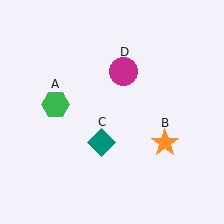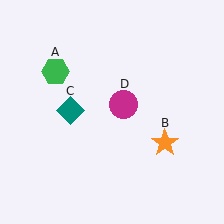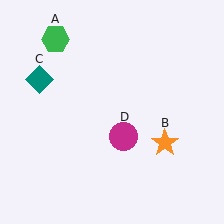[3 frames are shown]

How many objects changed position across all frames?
3 objects changed position: green hexagon (object A), teal diamond (object C), magenta circle (object D).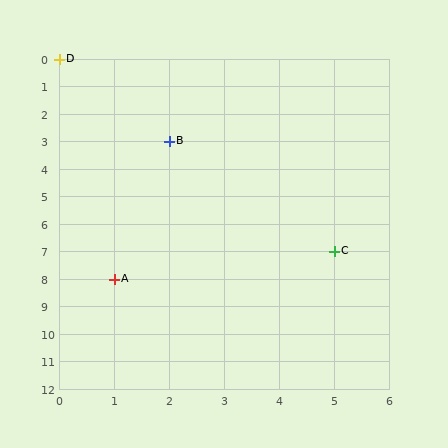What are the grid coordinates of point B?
Point B is at grid coordinates (2, 3).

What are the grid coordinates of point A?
Point A is at grid coordinates (1, 8).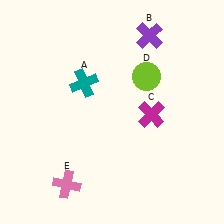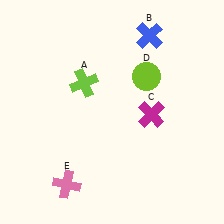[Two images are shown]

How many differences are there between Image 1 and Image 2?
There are 2 differences between the two images.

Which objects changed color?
A changed from teal to lime. B changed from purple to blue.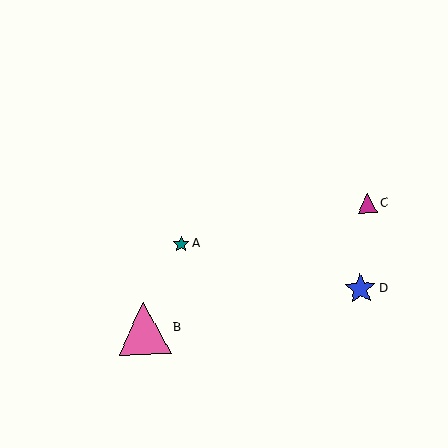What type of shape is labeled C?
Shape C is a magenta triangle.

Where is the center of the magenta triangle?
The center of the magenta triangle is at (368, 203).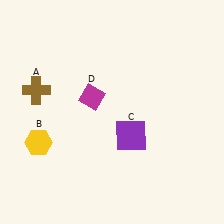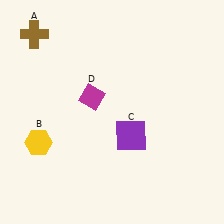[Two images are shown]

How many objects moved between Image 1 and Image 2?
1 object moved between the two images.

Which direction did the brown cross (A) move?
The brown cross (A) moved up.